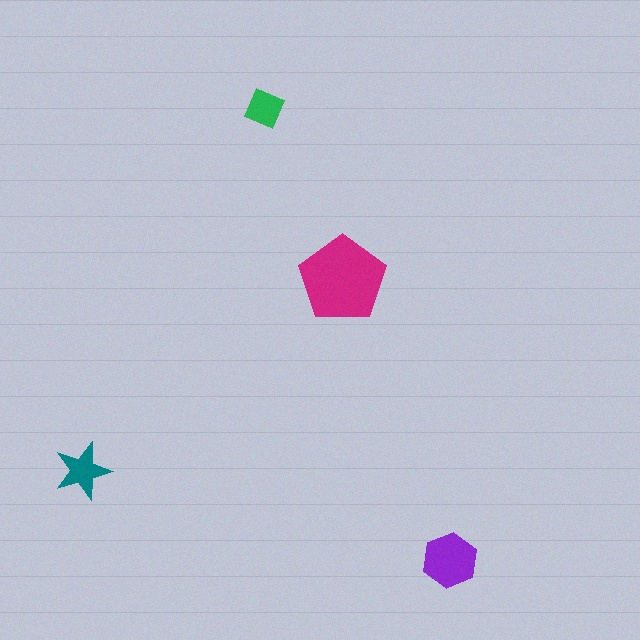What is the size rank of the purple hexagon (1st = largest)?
2nd.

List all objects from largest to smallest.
The magenta pentagon, the purple hexagon, the teal star, the green square.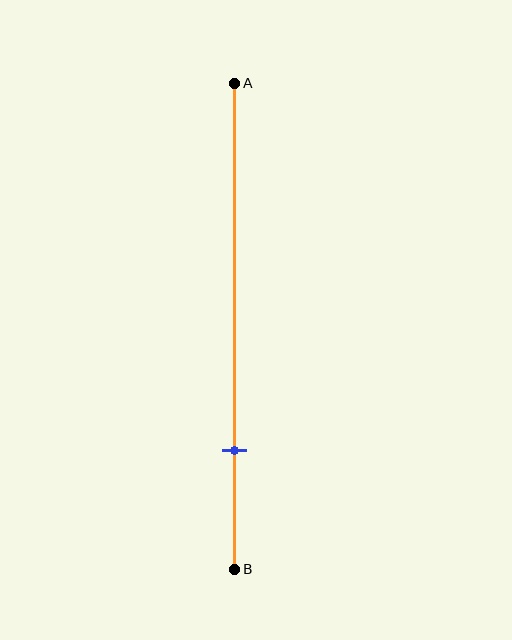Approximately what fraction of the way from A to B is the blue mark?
The blue mark is approximately 75% of the way from A to B.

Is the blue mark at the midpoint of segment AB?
No, the mark is at about 75% from A, not at the 50% midpoint.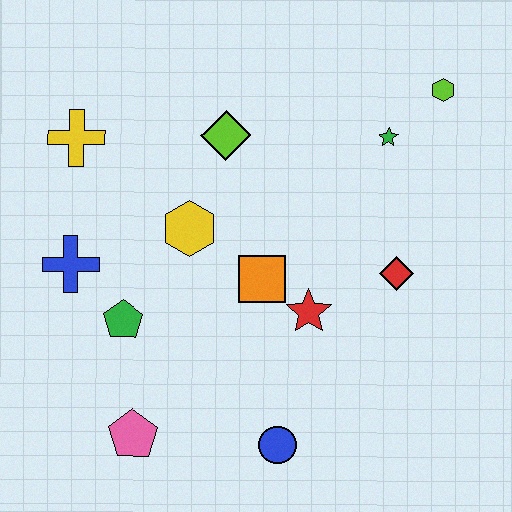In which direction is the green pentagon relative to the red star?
The green pentagon is to the left of the red star.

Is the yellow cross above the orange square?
Yes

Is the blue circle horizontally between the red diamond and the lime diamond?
Yes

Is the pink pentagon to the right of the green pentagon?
Yes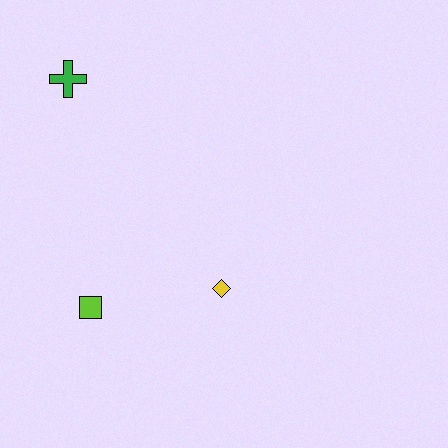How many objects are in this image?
There are 3 objects.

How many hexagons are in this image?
There are no hexagons.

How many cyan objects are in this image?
There are no cyan objects.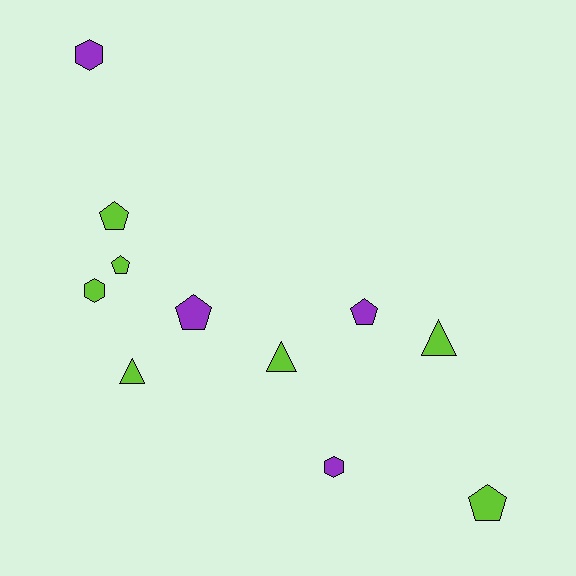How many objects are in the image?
There are 11 objects.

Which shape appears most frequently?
Pentagon, with 5 objects.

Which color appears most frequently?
Lime, with 7 objects.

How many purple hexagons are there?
There are 2 purple hexagons.